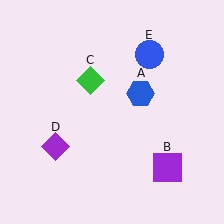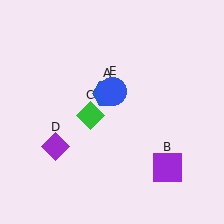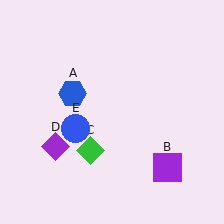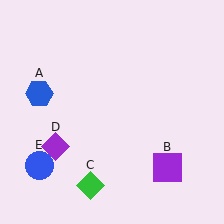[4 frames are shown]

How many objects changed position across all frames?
3 objects changed position: blue hexagon (object A), green diamond (object C), blue circle (object E).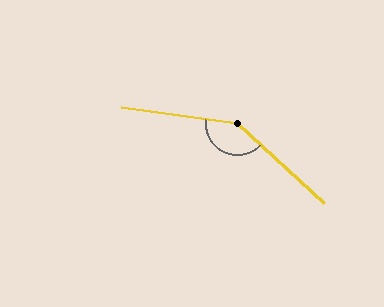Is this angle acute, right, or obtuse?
It is obtuse.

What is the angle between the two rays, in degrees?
Approximately 146 degrees.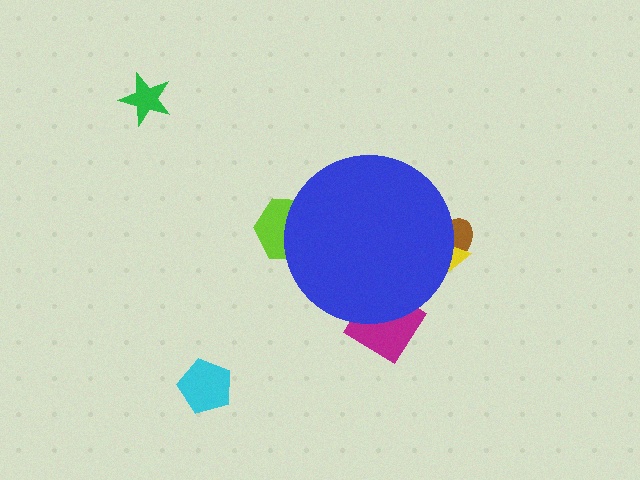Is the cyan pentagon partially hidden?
No, the cyan pentagon is fully visible.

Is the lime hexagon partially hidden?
Yes, the lime hexagon is partially hidden behind the blue circle.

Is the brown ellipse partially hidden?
Yes, the brown ellipse is partially hidden behind the blue circle.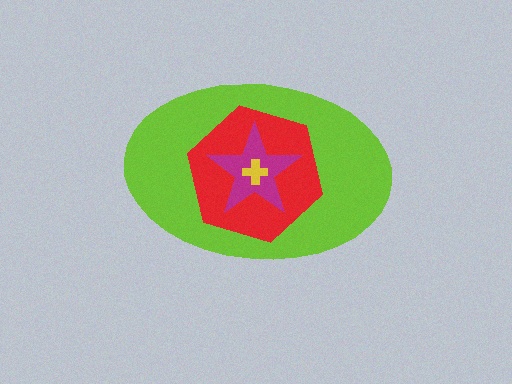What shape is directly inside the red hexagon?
The magenta star.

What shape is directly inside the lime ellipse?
The red hexagon.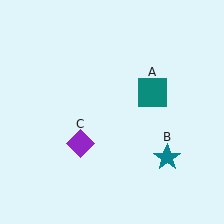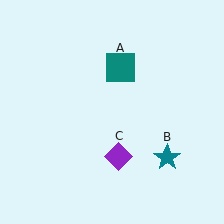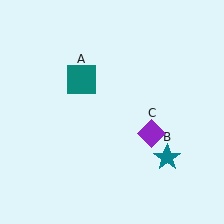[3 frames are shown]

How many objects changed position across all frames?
2 objects changed position: teal square (object A), purple diamond (object C).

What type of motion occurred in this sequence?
The teal square (object A), purple diamond (object C) rotated counterclockwise around the center of the scene.